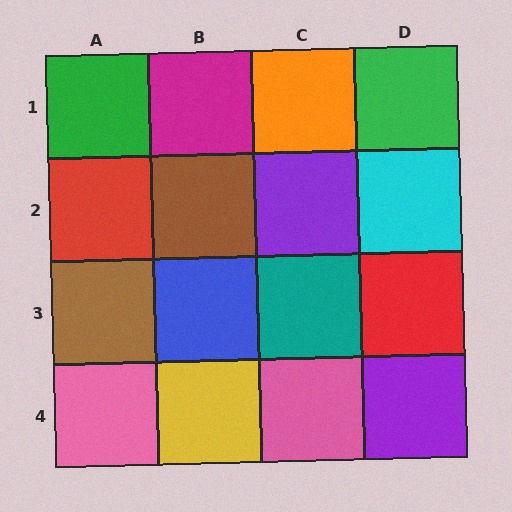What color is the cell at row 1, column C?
Orange.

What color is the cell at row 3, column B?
Blue.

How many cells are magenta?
1 cell is magenta.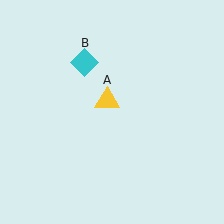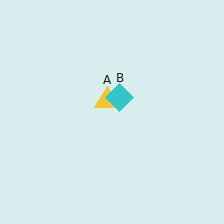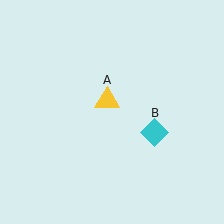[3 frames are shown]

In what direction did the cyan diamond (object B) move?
The cyan diamond (object B) moved down and to the right.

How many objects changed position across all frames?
1 object changed position: cyan diamond (object B).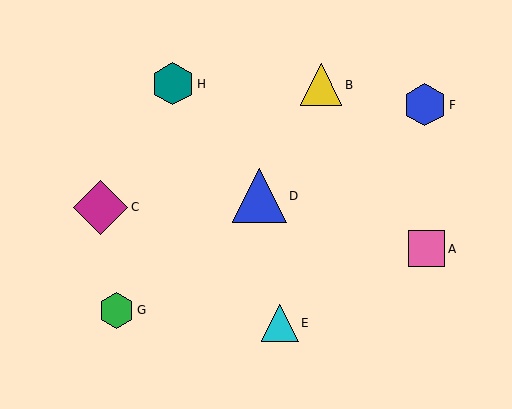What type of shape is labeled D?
Shape D is a blue triangle.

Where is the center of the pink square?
The center of the pink square is at (426, 249).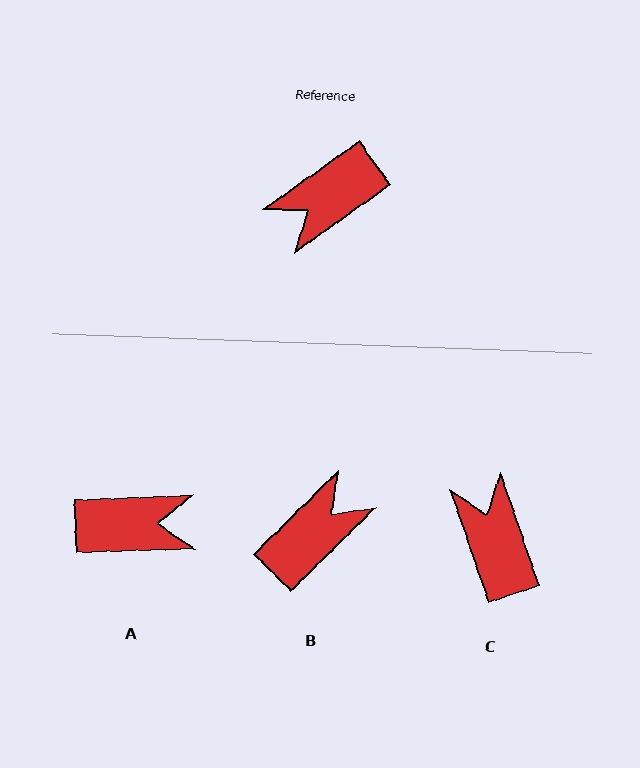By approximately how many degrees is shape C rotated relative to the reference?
Approximately 107 degrees clockwise.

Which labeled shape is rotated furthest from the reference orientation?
B, about 170 degrees away.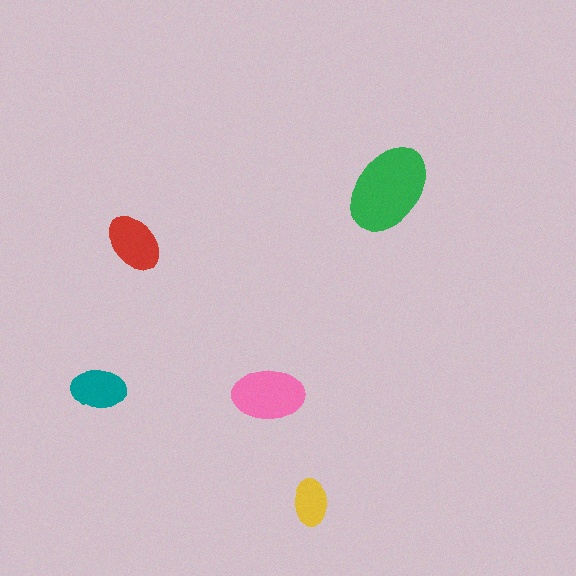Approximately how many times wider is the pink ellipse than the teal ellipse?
About 1.5 times wider.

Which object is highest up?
The green ellipse is topmost.